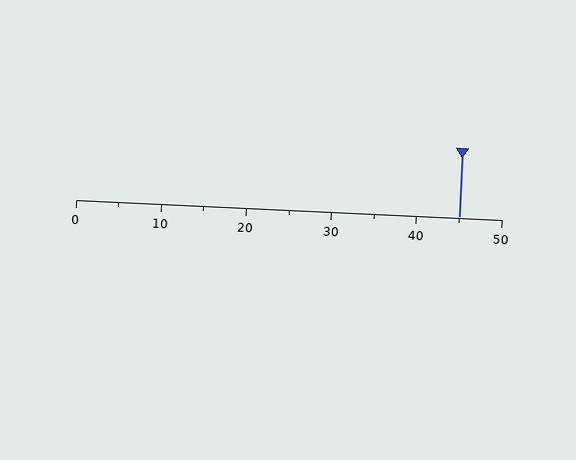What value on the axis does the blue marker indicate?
The marker indicates approximately 45.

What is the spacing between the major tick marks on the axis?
The major ticks are spaced 10 apart.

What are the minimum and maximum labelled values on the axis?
The axis runs from 0 to 50.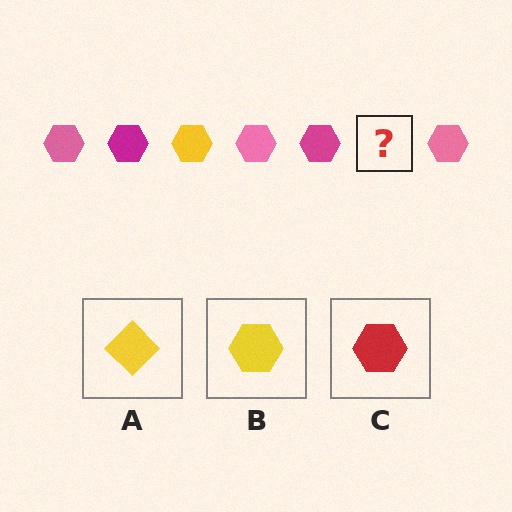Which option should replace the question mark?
Option B.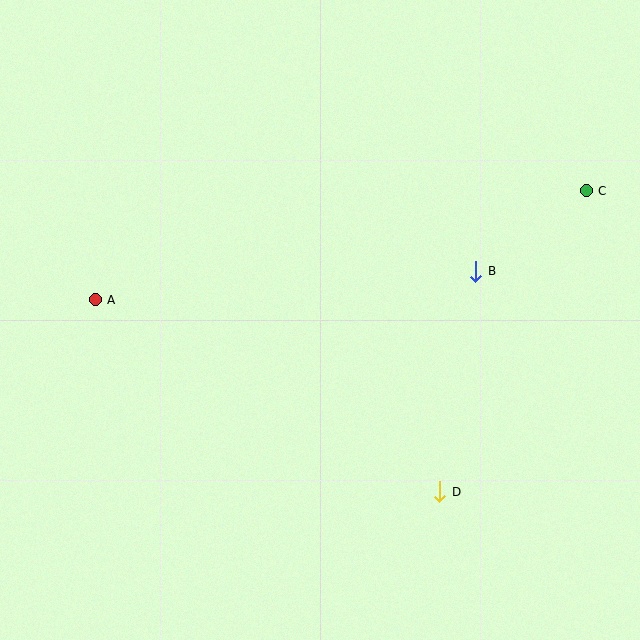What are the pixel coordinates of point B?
Point B is at (476, 271).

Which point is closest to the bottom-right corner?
Point D is closest to the bottom-right corner.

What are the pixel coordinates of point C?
Point C is at (586, 191).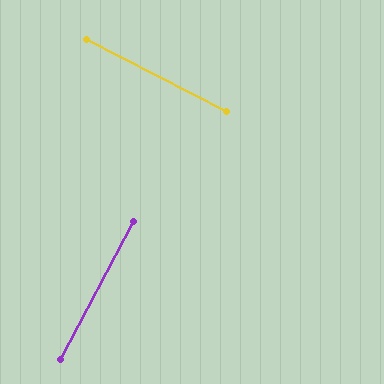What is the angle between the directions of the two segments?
Approximately 89 degrees.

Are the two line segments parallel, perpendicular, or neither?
Perpendicular — they meet at approximately 89°.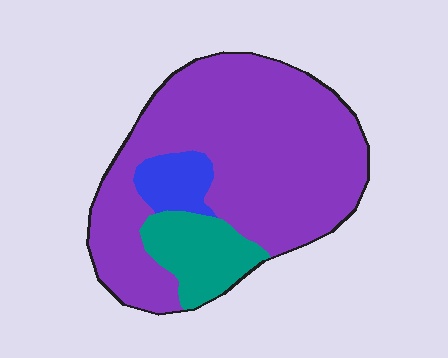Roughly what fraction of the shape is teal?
Teal takes up less than a quarter of the shape.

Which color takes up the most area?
Purple, at roughly 75%.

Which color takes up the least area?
Blue, at roughly 10%.